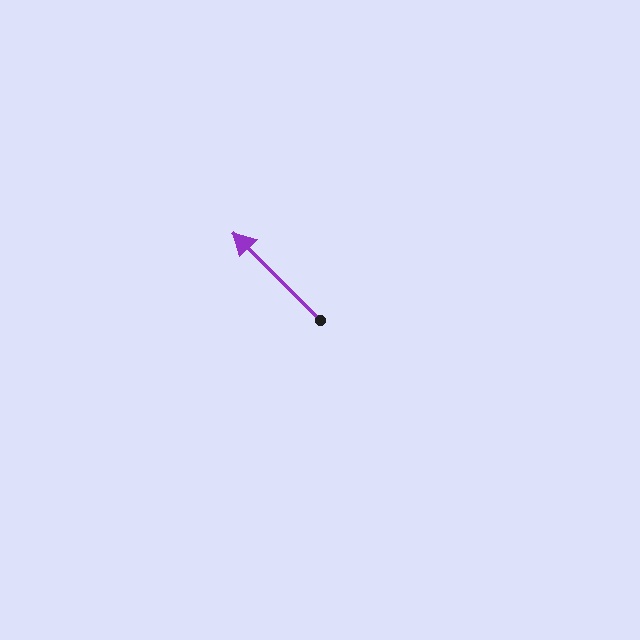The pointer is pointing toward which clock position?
Roughly 11 o'clock.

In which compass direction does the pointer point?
Northwest.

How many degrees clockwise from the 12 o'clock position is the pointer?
Approximately 315 degrees.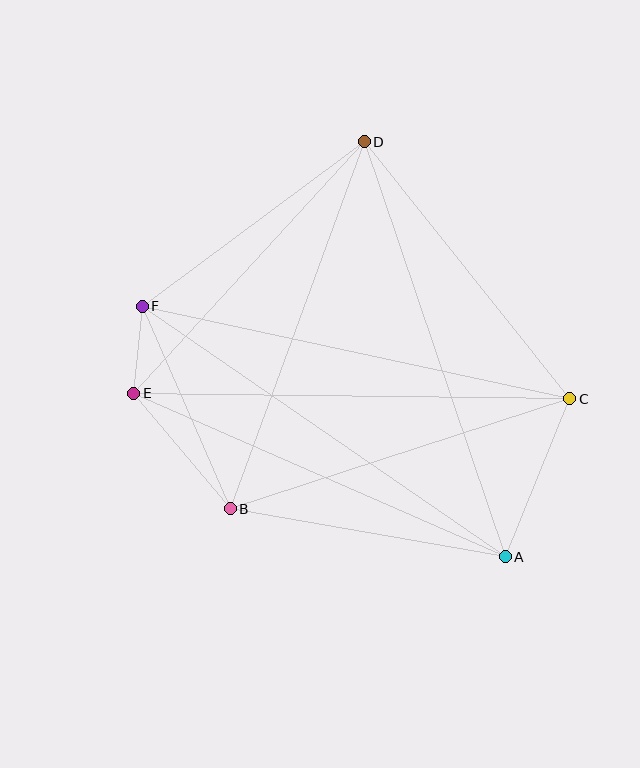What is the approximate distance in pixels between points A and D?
The distance between A and D is approximately 438 pixels.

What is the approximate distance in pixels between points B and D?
The distance between B and D is approximately 390 pixels.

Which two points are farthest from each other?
Points A and F are farthest from each other.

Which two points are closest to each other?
Points E and F are closest to each other.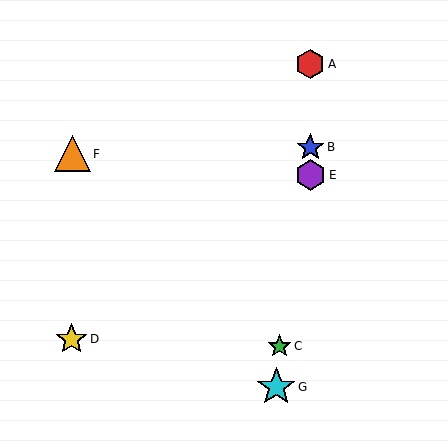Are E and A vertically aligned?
Yes, both are at x≈310.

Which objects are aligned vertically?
Objects A, B, E are aligned vertically.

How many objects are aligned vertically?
3 objects (A, B, E) are aligned vertically.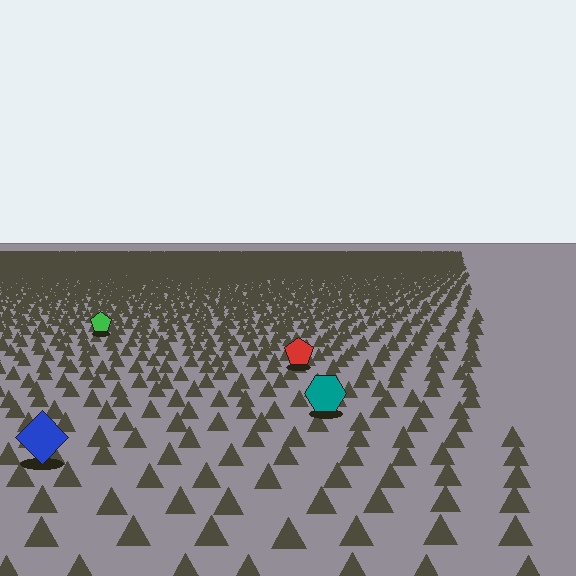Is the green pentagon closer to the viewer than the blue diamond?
No. The blue diamond is closer — you can tell from the texture gradient: the ground texture is coarser near it.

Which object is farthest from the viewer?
The green pentagon is farthest from the viewer. It appears smaller and the ground texture around it is denser.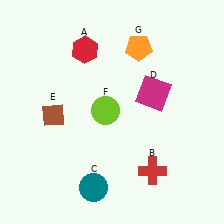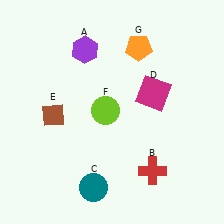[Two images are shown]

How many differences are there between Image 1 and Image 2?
There is 1 difference between the two images.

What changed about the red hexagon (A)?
In Image 1, A is red. In Image 2, it changed to purple.